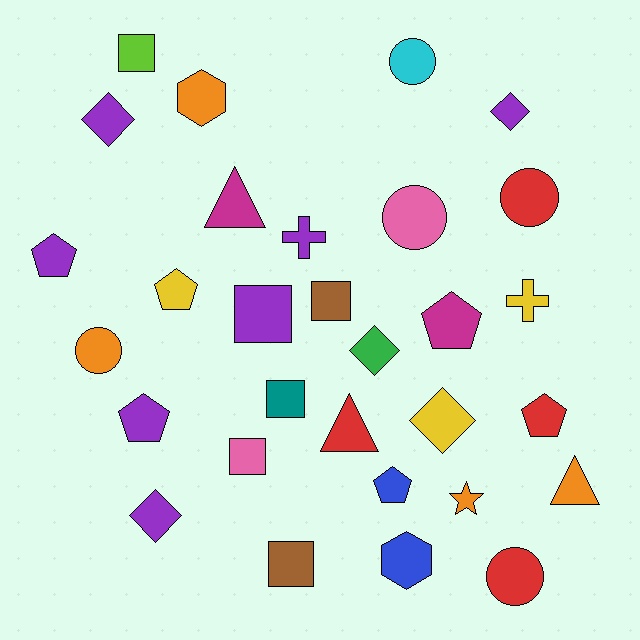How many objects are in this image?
There are 30 objects.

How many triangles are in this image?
There are 3 triangles.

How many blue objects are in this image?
There are 2 blue objects.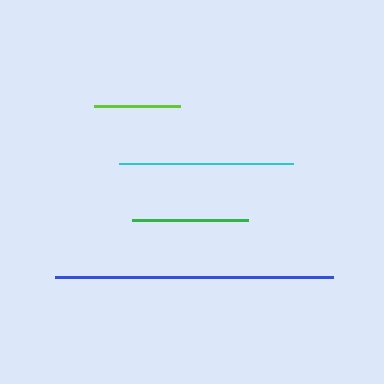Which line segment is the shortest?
The lime line is the shortest at approximately 86 pixels.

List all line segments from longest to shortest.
From longest to shortest: blue, cyan, green, lime.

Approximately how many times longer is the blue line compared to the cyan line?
The blue line is approximately 1.6 times the length of the cyan line.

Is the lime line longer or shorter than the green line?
The green line is longer than the lime line.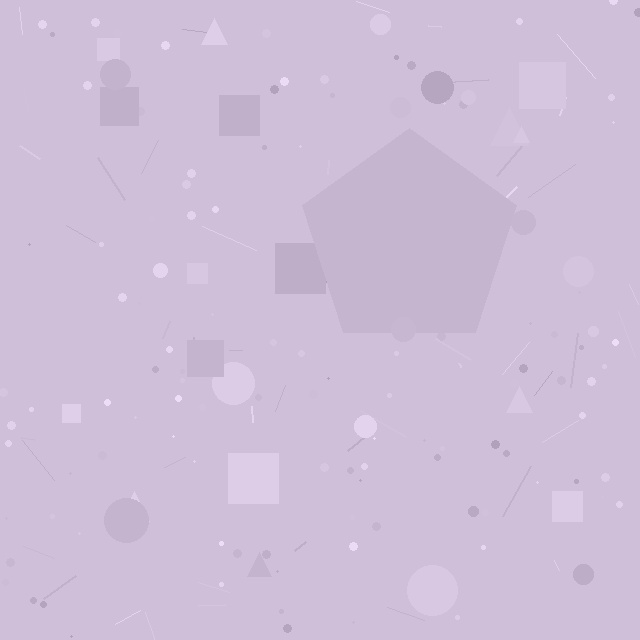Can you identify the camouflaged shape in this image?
The camouflaged shape is a pentagon.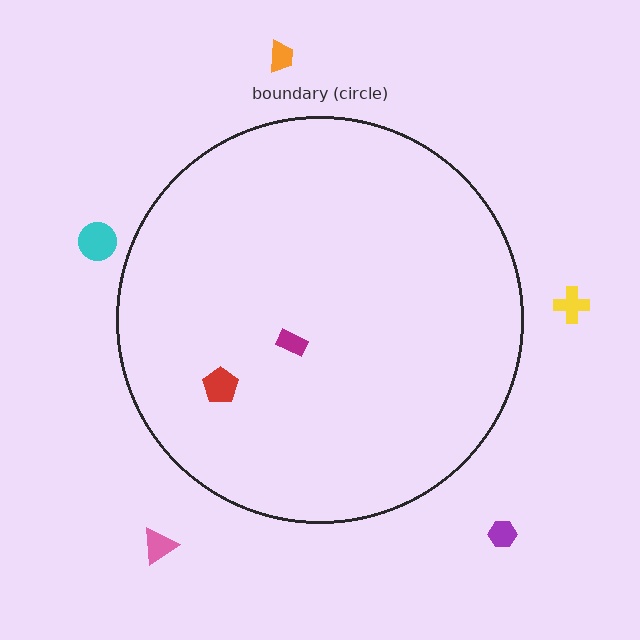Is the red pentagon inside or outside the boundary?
Inside.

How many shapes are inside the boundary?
2 inside, 5 outside.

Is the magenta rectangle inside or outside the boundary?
Inside.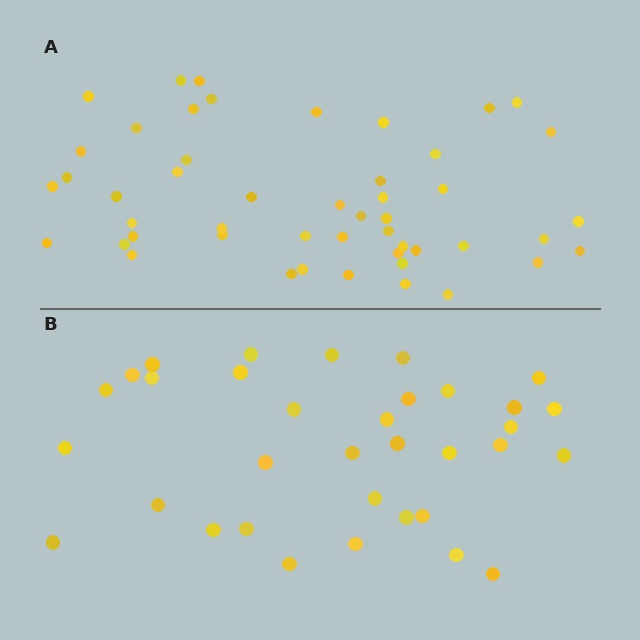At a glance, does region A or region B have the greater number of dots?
Region A (the top region) has more dots.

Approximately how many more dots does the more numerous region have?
Region A has approximately 15 more dots than region B.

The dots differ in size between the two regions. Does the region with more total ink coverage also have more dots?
No. Region B has more total ink coverage because its dots are larger, but region A actually contains more individual dots. Total area can be misleading — the number of items is what matters here.